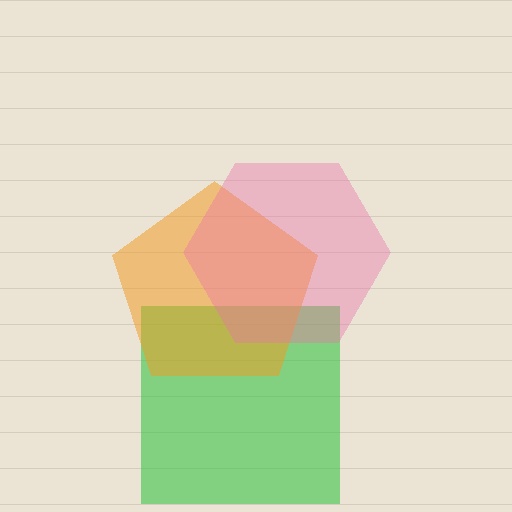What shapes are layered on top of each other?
The layered shapes are: a green square, an orange pentagon, a pink hexagon.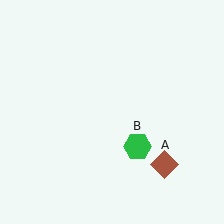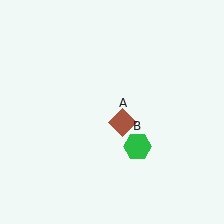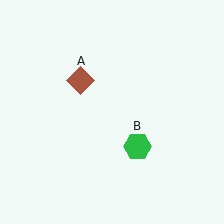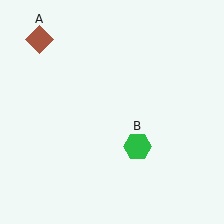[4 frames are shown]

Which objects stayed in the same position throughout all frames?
Green hexagon (object B) remained stationary.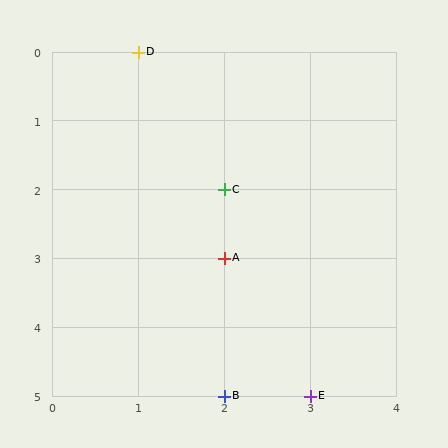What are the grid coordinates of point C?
Point C is at grid coordinates (2, 2).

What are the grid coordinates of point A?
Point A is at grid coordinates (2, 3).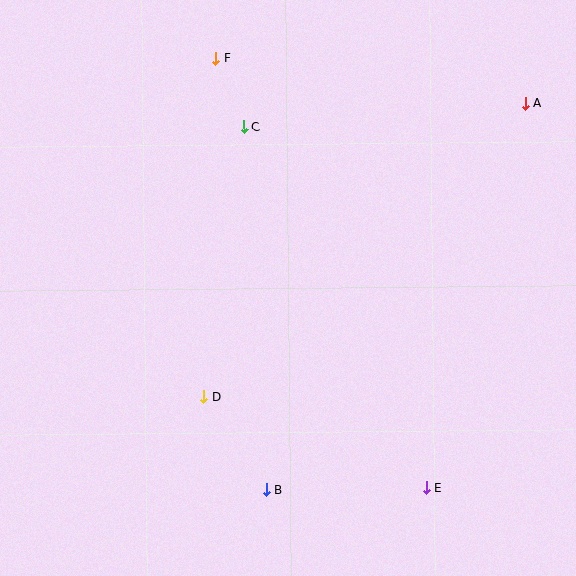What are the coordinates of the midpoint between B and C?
The midpoint between B and C is at (255, 308).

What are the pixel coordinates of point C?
Point C is at (244, 127).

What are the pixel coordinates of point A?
Point A is at (525, 103).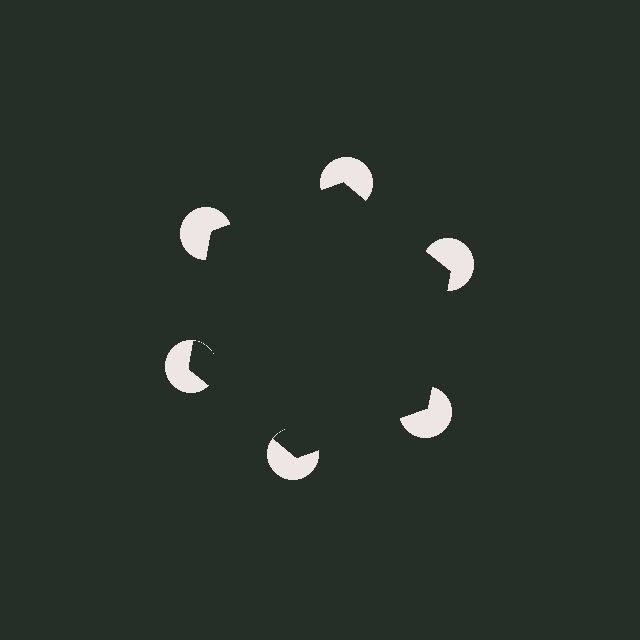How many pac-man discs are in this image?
There are 6 — one at each vertex of the illusory hexagon.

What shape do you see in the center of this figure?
An illusory hexagon — its edges are inferred from the aligned wedge cuts in the pac-man discs, not physically drawn.